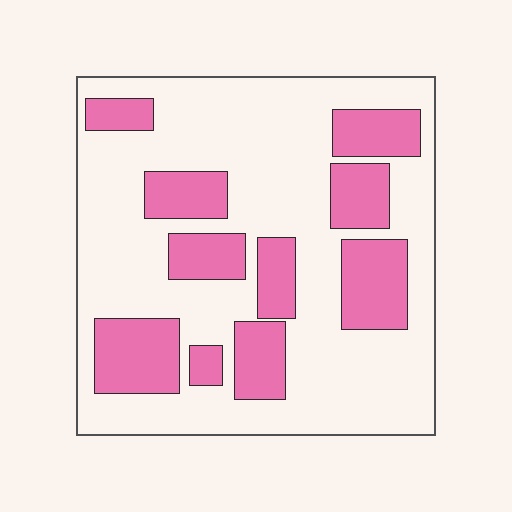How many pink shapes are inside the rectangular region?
10.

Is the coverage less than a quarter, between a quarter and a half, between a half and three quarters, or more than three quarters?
Between a quarter and a half.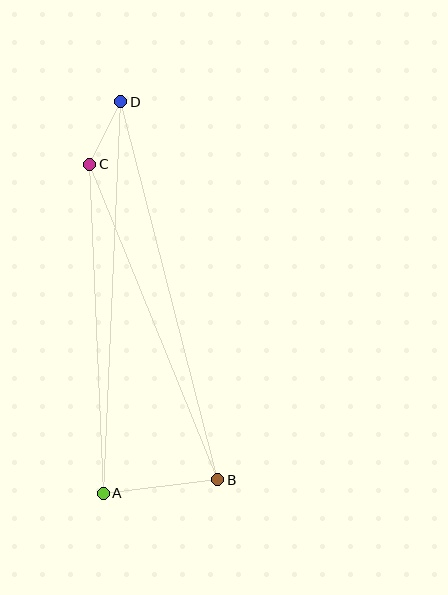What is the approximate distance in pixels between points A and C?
The distance between A and C is approximately 330 pixels.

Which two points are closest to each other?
Points C and D are closest to each other.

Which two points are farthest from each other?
Points A and D are farthest from each other.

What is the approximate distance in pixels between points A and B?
The distance between A and B is approximately 115 pixels.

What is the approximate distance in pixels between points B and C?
The distance between B and C is approximately 341 pixels.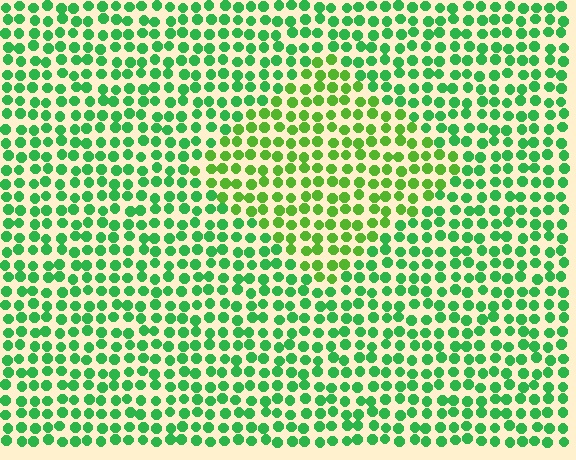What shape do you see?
I see a diamond.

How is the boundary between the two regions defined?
The boundary is defined purely by a slight shift in hue (about 30 degrees). Spacing, size, and orientation are identical on both sides.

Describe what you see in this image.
The image is filled with small green elements in a uniform arrangement. A diamond-shaped region is visible where the elements are tinted to a slightly different hue, forming a subtle color boundary.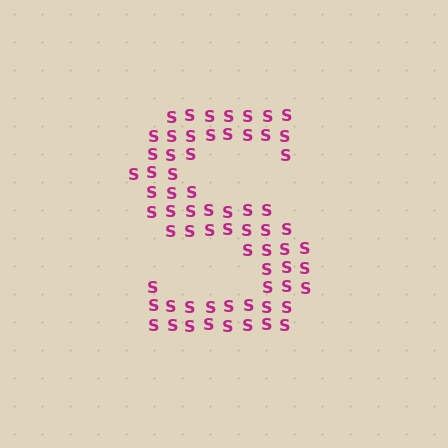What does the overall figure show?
The overall figure shows the letter S.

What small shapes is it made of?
It is made of small letter S's.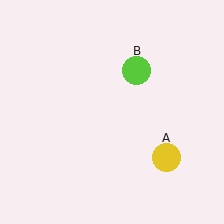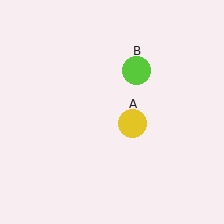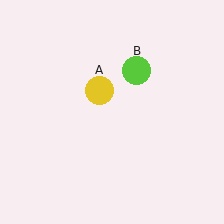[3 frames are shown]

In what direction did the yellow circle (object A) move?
The yellow circle (object A) moved up and to the left.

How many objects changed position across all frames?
1 object changed position: yellow circle (object A).